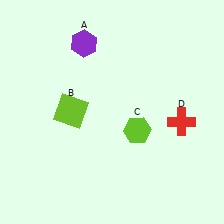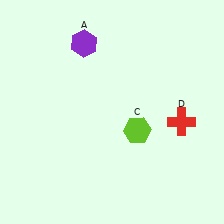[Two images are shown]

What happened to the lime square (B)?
The lime square (B) was removed in Image 2. It was in the top-left area of Image 1.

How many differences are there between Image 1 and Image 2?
There is 1 difference between the two images.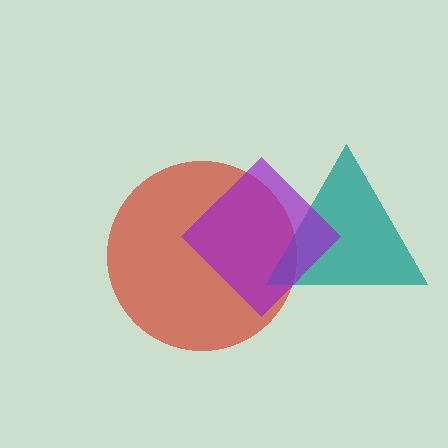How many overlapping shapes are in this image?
There are 3 overlapping shapes in the image.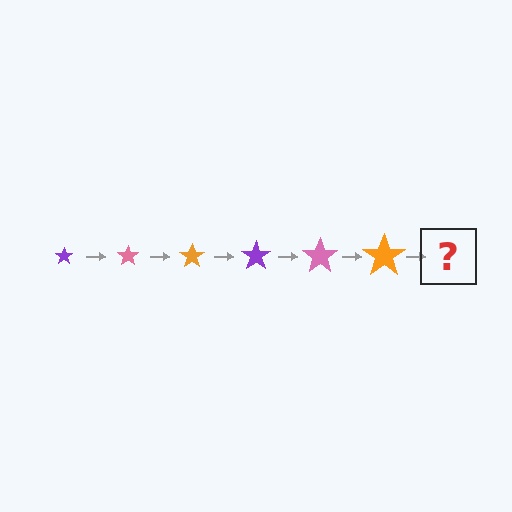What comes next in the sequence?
The next element should be a purple star, larger than the previous one.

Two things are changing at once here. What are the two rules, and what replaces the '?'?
The two rules are that the star grows larger each step and the color cycles through purple, pink, and orange. The '?' should be a purple star, larger than the previous one.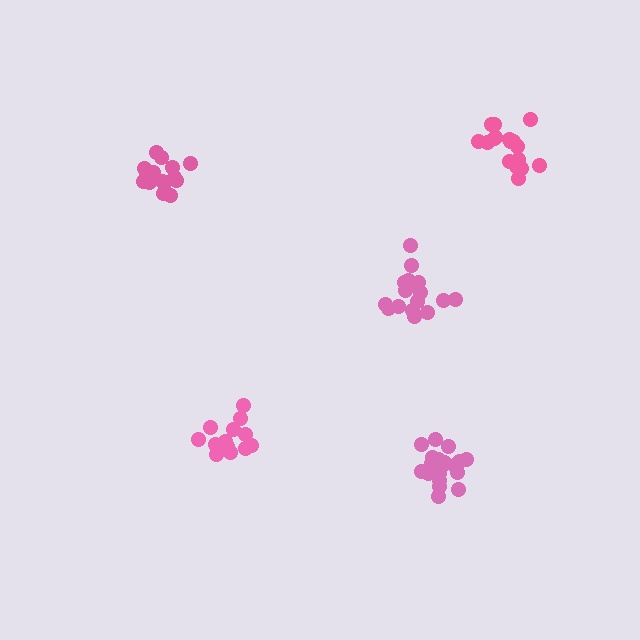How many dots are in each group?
Group 1: 20 dots, Group 2: 17 dots, Group 3: 14 dots, Group 4: 17 dots, Group 5: 17 dots (85 total).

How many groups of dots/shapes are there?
There are 5 groups.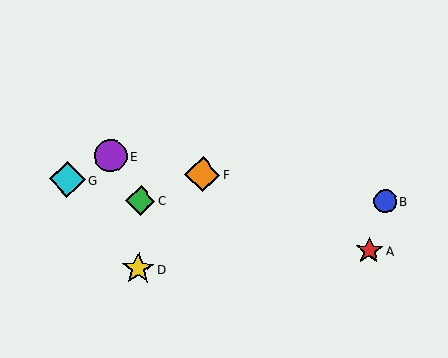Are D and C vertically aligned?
Yes, both are at x≈138.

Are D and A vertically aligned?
No, D is at x≈138 and A is at x≈369.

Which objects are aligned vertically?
Objects C, D are aligned vertically.